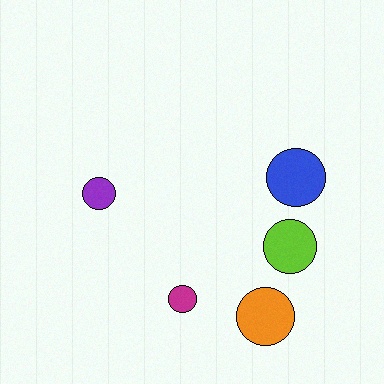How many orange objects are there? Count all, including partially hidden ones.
There is 1 orange object.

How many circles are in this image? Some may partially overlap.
There are 5 circles.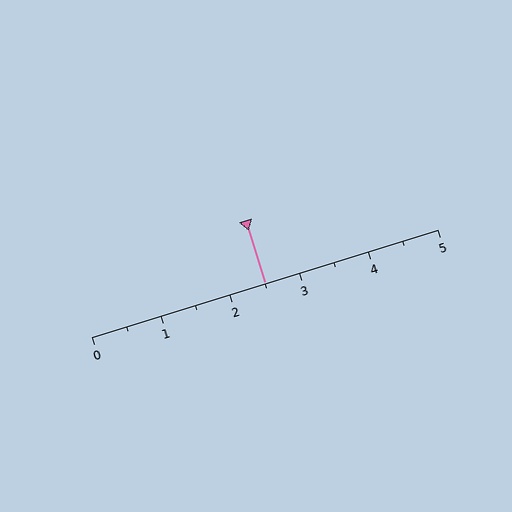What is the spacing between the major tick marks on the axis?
The major ticks are spaced 1 apart.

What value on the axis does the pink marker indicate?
The marker indicates approximately 2.5.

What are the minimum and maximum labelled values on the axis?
The axis runs from 0 to 5.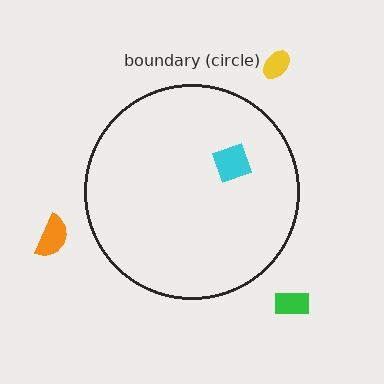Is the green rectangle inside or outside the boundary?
Outside.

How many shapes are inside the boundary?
1 inside, 3 outside.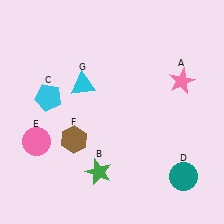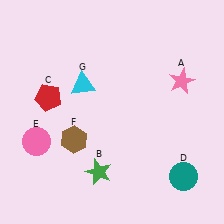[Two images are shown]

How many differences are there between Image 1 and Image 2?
There is 1 difference between the two images.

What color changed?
The pentagon (C) changed from cyan in Image 1 to red in Image 2.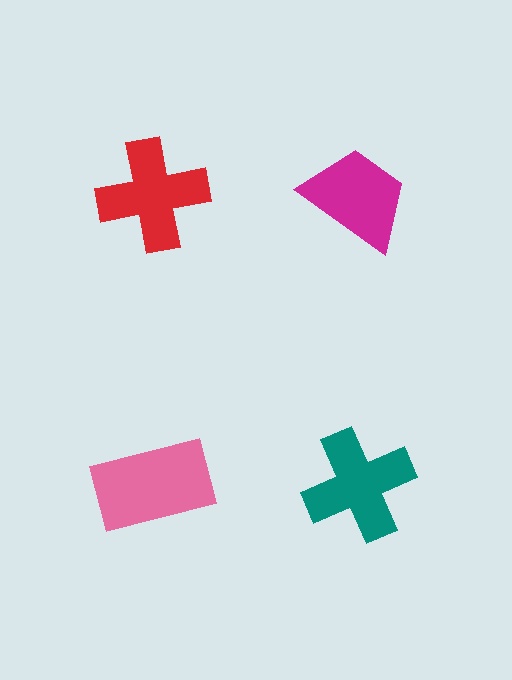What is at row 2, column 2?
A teal cross.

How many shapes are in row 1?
2 shapes.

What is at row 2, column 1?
A pink rectangle.